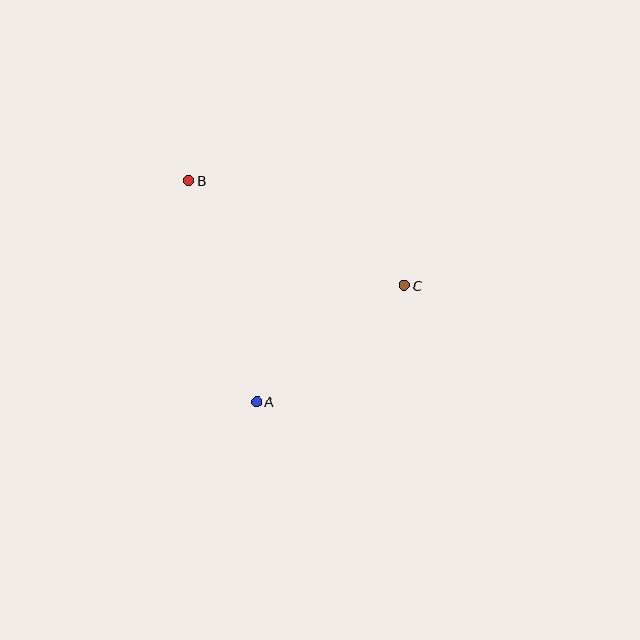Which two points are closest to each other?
Points A and C are closest to each other.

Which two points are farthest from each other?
Points B and C are farthest from each other.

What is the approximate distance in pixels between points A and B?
The distance between A and B is approximately 232 pixels.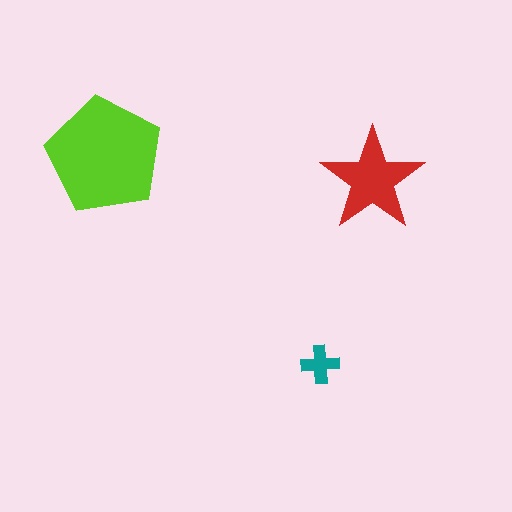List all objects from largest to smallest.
The lime pentagon, the red star, the teal cross.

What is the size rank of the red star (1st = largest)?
2nd.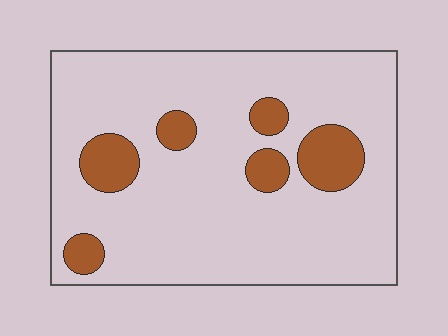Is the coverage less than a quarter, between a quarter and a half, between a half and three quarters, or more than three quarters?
Less than a quarter.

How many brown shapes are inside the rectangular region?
6.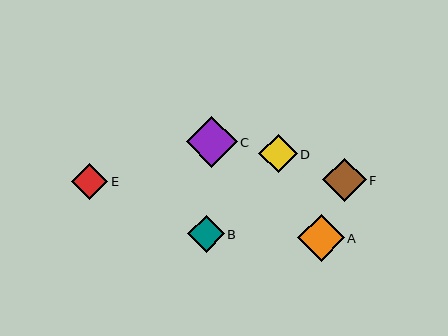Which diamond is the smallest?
Diamond E is the smallest with a size of approximately 36 pixels.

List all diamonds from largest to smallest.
From largest to smallest: C, A, F, D, B, E.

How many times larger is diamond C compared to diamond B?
Diamond C is approximately 1.4 times the size of diamond B.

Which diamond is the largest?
Diamond C is the largest with a size of approximately 50 pixels.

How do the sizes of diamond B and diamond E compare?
Diamond B and diamond E are approximately the same size.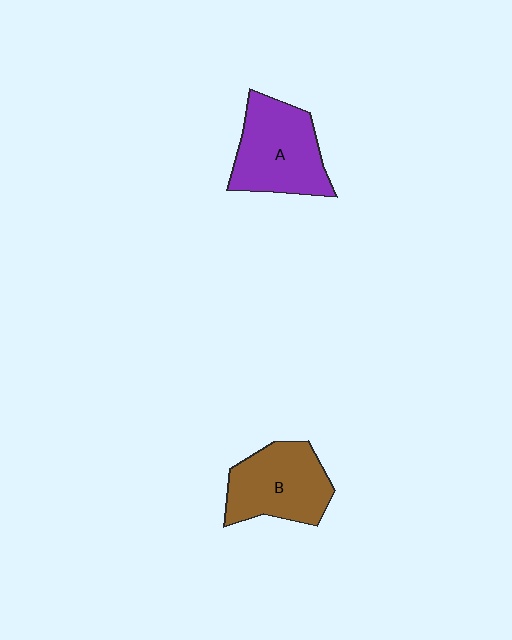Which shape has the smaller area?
Shape B (brown).